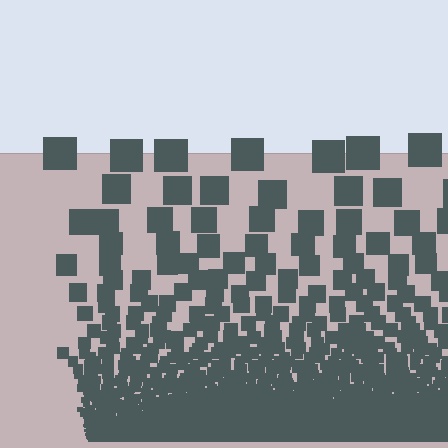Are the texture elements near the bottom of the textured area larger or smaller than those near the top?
Smaller. The gradient is inverted — elements near the bottom are smaller and denser.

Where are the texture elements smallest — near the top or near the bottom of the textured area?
Near the bottom.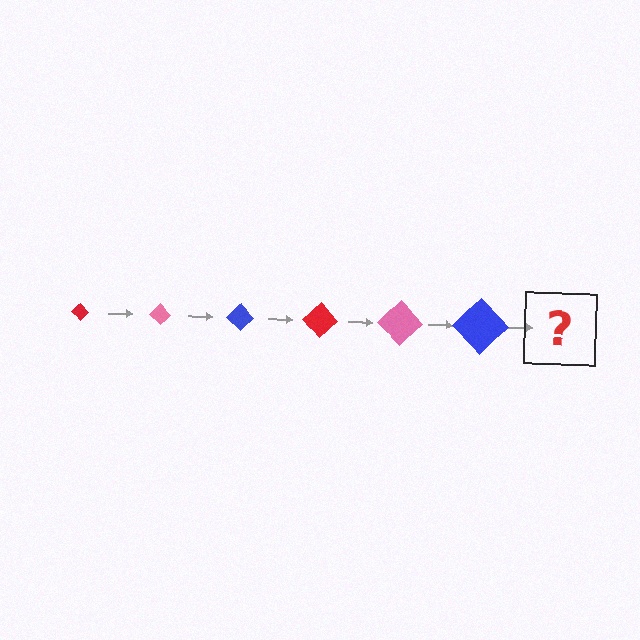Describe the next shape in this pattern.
It should be a red diamond, larger than the previous one.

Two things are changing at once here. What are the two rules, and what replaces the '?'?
The two rules are that the diamond grows larger each step and the color cycles through red, pink, and blue. The '?' should be a red diamond, larger than the previous one.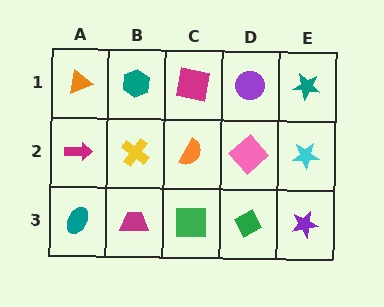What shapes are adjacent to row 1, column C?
An orange semicircle (row 2, column C), a teal hexagon (row 1, column B), a purple circle (row 1, column D).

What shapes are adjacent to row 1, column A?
A magenta arrow (row 2, column A), a teal hexagon (row 1, column B).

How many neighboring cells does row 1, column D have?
3.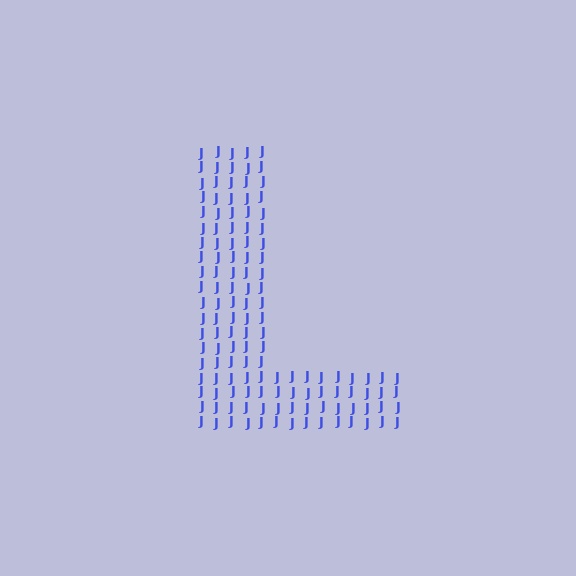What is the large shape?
The large shape is the letter L.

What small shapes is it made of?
It is made of small letter J's.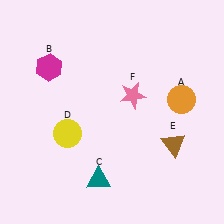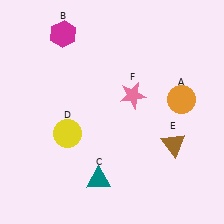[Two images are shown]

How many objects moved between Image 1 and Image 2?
1 object moved between the two images.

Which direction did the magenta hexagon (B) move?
The magenta hexagon (B) moved up.